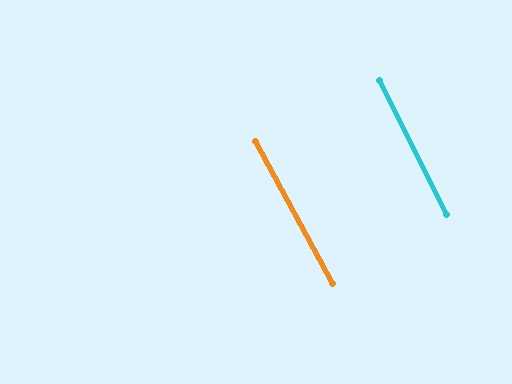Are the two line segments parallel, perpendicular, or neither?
Parallel — their directions differ by only 2.0°.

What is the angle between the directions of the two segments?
Approximately 2 degrees.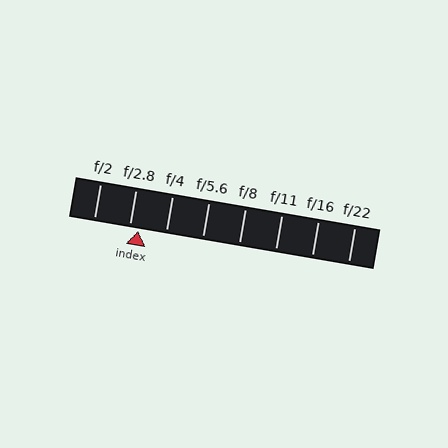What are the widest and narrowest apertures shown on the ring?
The widest aperture shown is f/2 and the narrowest is f/22.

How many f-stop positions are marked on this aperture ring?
There are 8 f-stop positions marked.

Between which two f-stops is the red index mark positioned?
The index mark is between f/2.8 and f/4.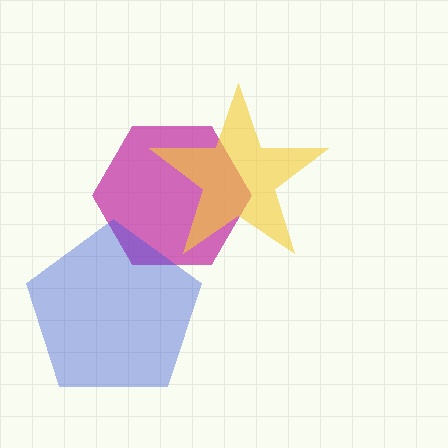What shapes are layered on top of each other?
The layered shapes are: a magenta hexagon, a yellow star, a blue pentagon.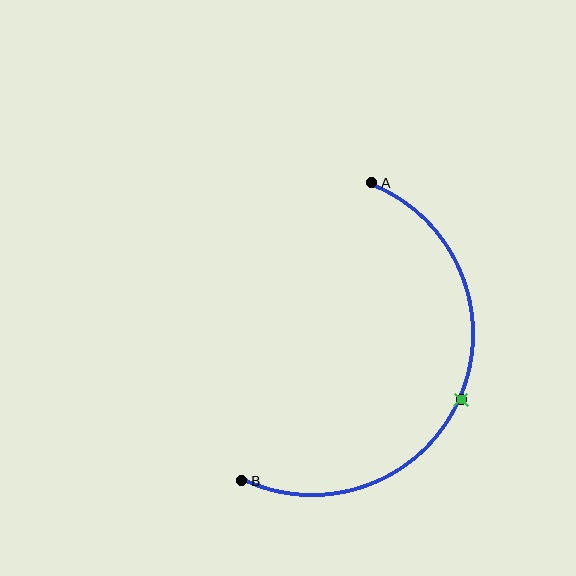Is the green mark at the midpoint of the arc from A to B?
Yes. The green mark lies on the arc at equal arc-length from both A and B — it is the arc midpoint.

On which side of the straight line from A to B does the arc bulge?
The arc bulges to the right of the straight line connecting A and B.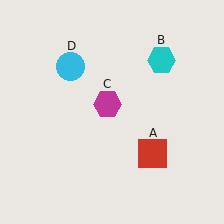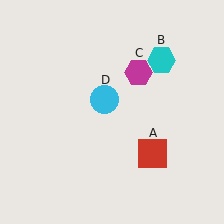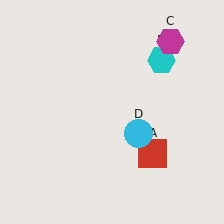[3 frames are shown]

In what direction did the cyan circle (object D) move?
The cyan circle (object D) moved down and to the right.